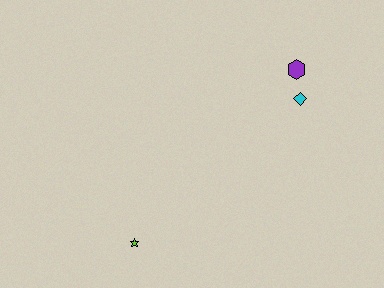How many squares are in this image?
There are no squares.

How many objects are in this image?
There are 3 objects.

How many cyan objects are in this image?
There is 1 cyan object.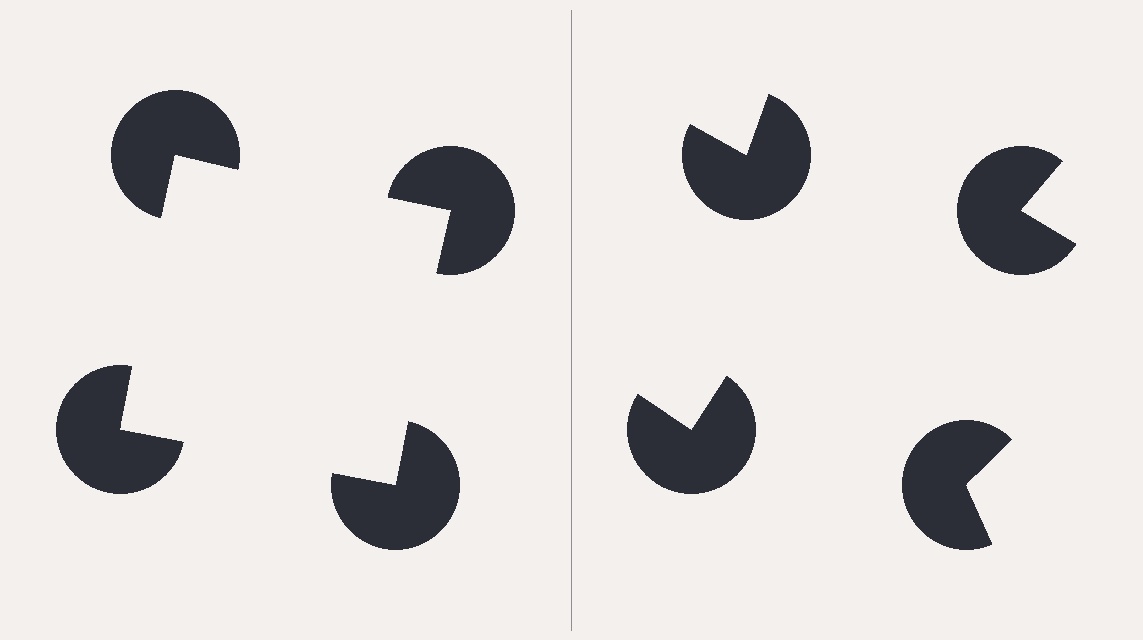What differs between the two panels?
The pac-man discs are positioned identically on both sides; only the wedge orientations differ. On the left they align to a square; on the right they are misaligned.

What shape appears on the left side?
An illusory square.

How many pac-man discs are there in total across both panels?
8 — 4 on each side.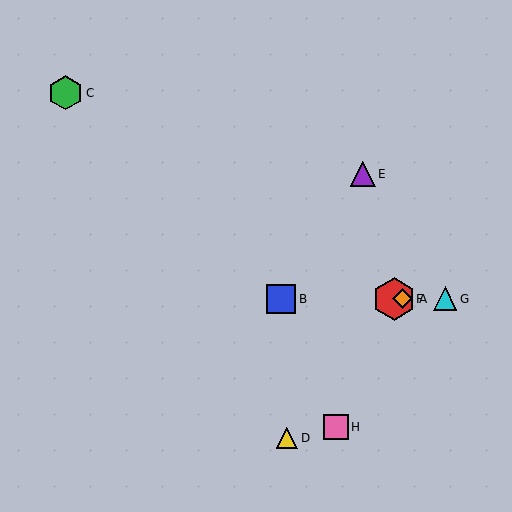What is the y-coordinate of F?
Object F is at y≈299.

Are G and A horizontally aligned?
Yes, both are at y≈299.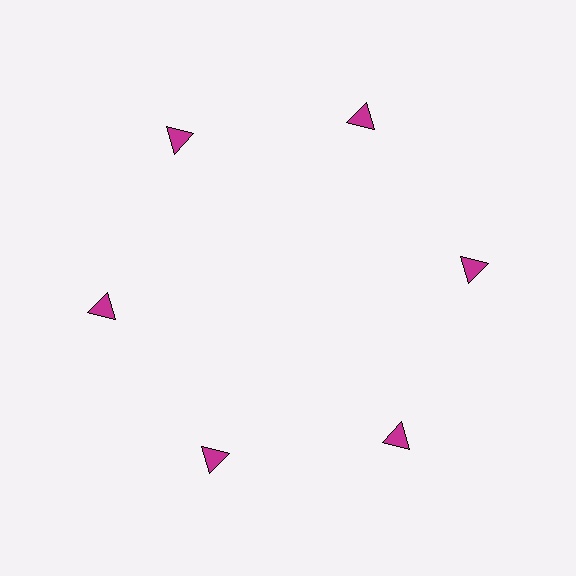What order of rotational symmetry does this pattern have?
This pattern has 6-fold rotational symmetry.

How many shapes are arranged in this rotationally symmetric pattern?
There are 6 shapes, arranged in 6 groups of 1.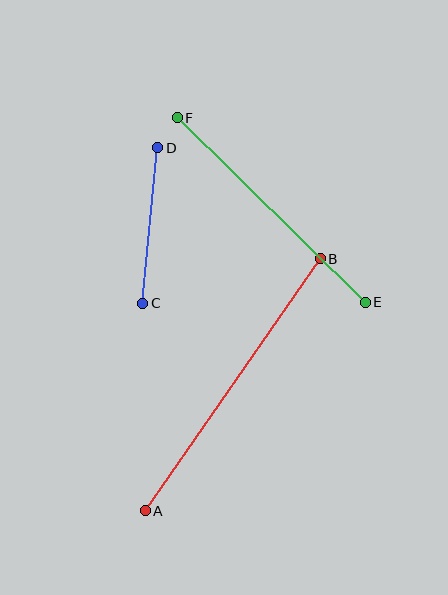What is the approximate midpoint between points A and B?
The midpoint is at approximately (233, 385) pixels.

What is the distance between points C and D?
The distance is approximately 157 pixels.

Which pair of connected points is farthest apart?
Points A and B are farthest apart.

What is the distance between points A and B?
The distance is approximately 307 pixels.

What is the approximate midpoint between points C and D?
The midpoint is at approximately (150, 226) pixels.